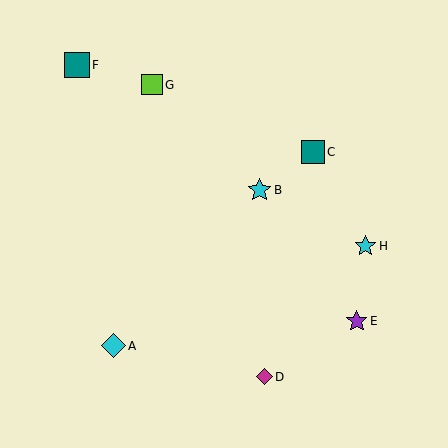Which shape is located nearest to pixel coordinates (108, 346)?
The cyan diamond (labeled A) at (113, 346) is nearest to that location.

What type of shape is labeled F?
Shape F is a teal square.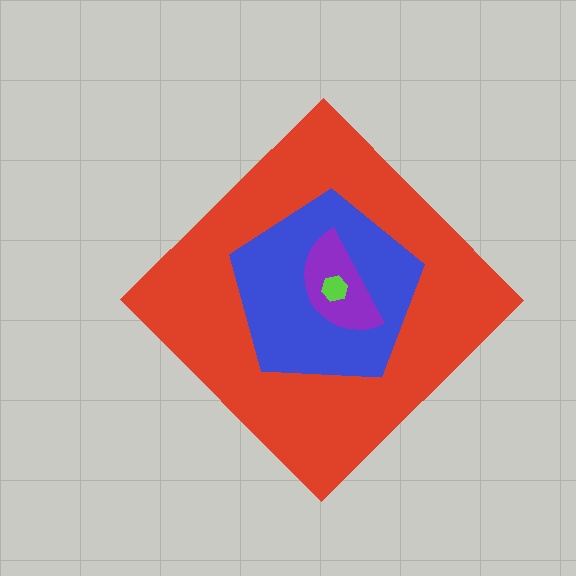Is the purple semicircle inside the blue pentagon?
Yes.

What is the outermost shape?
The red diamond.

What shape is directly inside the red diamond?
The blue pentagon.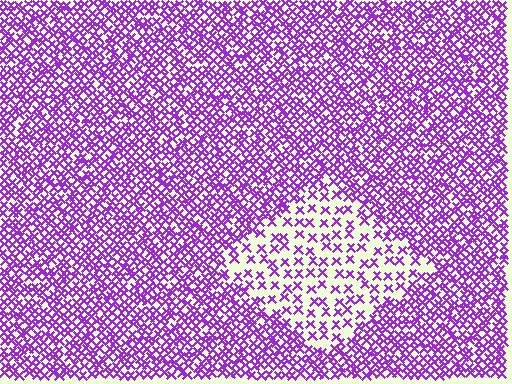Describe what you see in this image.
The image contains small purple elements arranged at two different densities. A diamond-shaped region is visible where the elements are less densely packed than the surrounding area.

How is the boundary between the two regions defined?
The boundary is defined by a change in element density (approximately 2.5x ratio). All elements are the same color, size, and shape.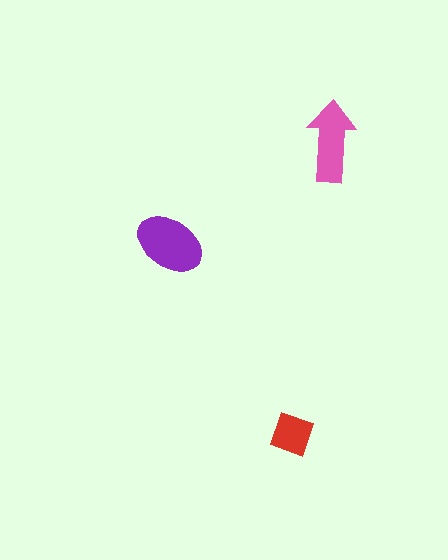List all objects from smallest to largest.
The red square, the pink arrow, the purple ellipse.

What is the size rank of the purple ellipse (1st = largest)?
1st.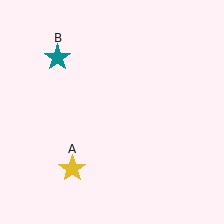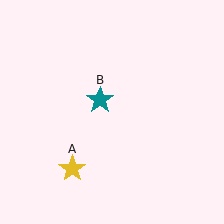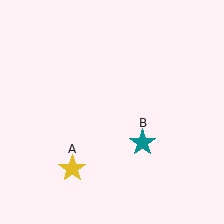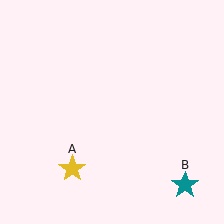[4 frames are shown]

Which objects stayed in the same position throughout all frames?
Yellow star (object A) remained stationary.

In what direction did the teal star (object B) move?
The teal star (object B) moved down and to the right.